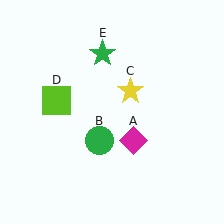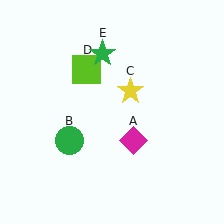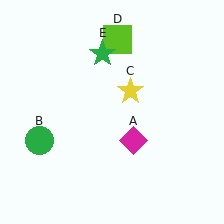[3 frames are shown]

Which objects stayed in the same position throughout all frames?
Magenta diamond (object A) and yellow star (object C) and green star (object E) remained stationary.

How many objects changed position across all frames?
2 objects changed position: green circle (object B), lime square (object D).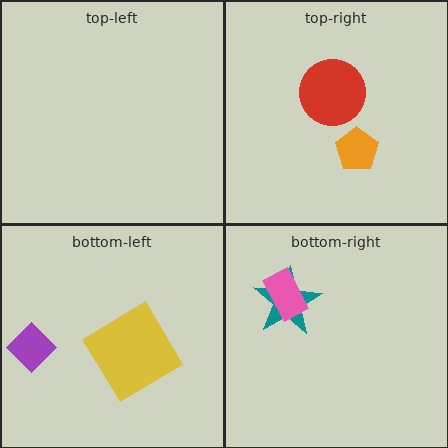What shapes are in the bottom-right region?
The teal star, the pink rectangle.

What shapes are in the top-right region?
The red circle, the orange pentagon.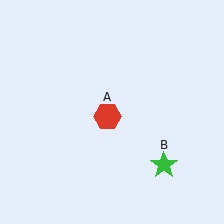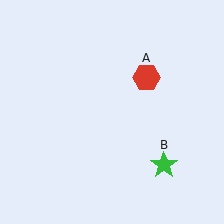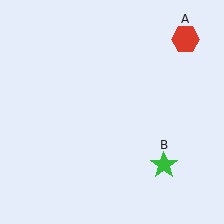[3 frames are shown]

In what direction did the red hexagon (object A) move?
The red hexagon (object A) moved up and to the right.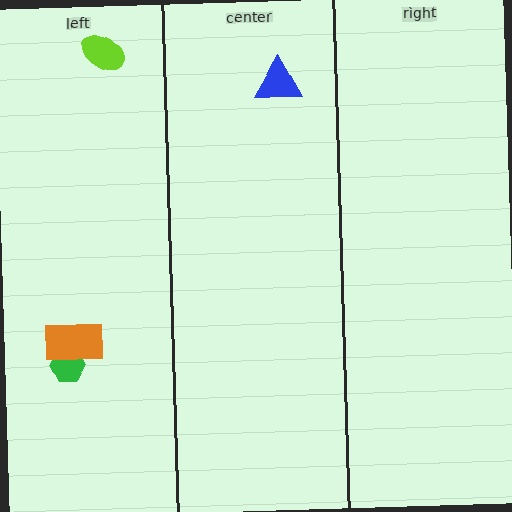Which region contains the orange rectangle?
The left region.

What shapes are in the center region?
The blue triangle.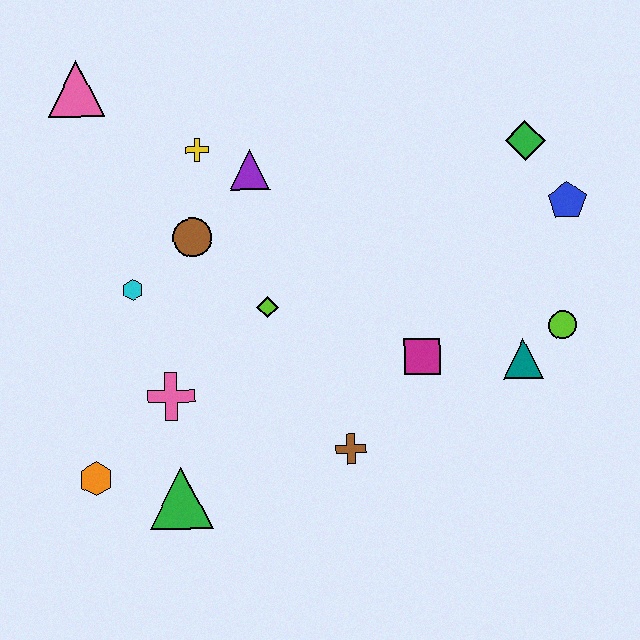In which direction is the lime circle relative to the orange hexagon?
The lime circle is to the right of the orange hexagon.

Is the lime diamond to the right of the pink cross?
Yes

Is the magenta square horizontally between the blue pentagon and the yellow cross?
Yes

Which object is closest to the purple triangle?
The yellow cross is closest to the purple triangle.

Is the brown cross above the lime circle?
No